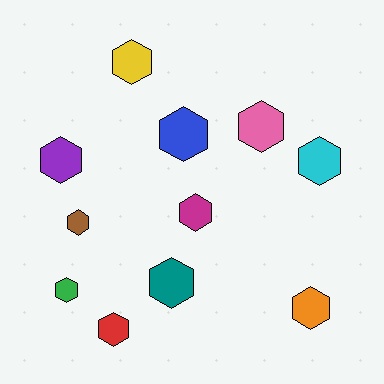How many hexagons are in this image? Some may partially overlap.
There are 11 hexagons.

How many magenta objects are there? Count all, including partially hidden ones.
There is 1 magenta object.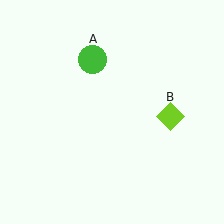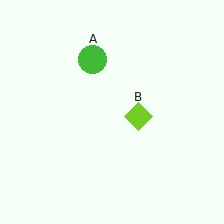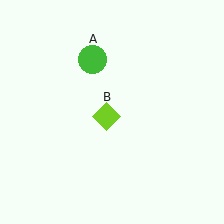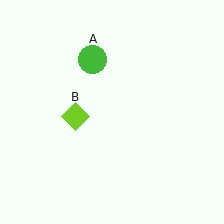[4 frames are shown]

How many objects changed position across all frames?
1 object changed position: lime diamond (object B).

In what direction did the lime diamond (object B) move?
The lime diamond (object B) moved left.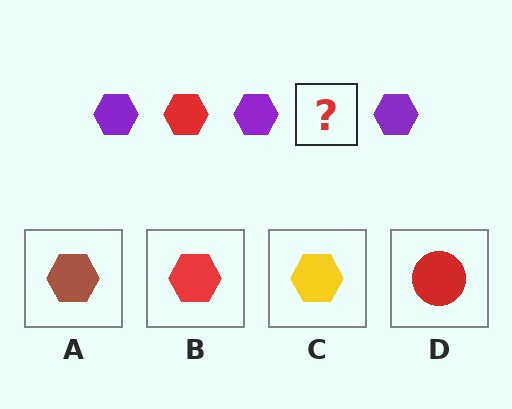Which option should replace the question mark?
Option B.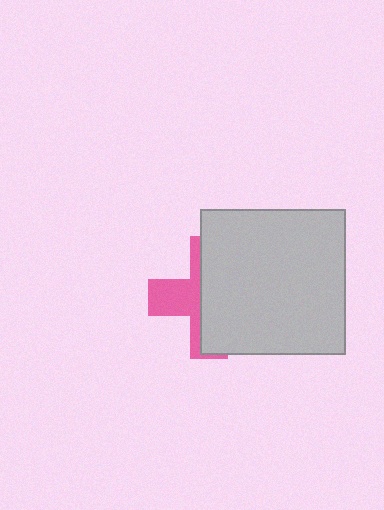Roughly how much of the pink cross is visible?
A small part of it is visible (roughly 37%).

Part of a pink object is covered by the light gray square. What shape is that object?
It is a cross.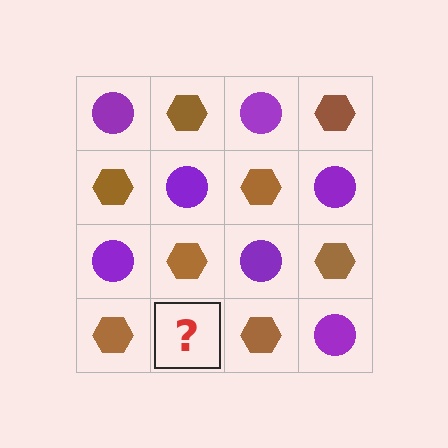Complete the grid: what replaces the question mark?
The question mark should be replaced with a purple circle.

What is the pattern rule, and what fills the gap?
The rule is that it alternates purple circle and brown hexagon in a checkerboard pattern. The gap should be filled with a purple circle.